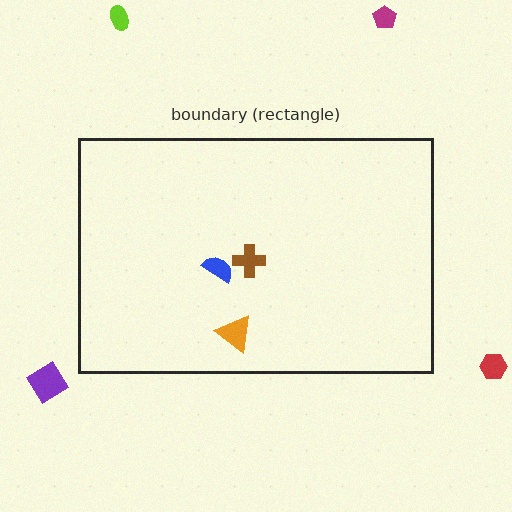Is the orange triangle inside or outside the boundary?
Inside.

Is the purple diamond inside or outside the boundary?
Outside.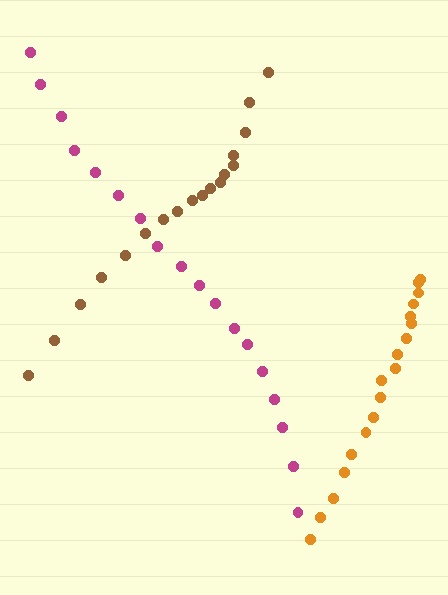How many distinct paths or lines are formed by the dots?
There are 3 distinct paths.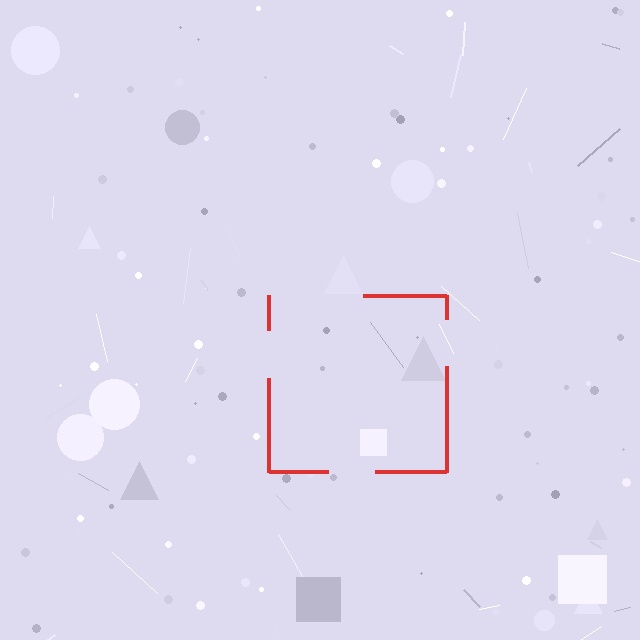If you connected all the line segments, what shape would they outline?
They would outline a square.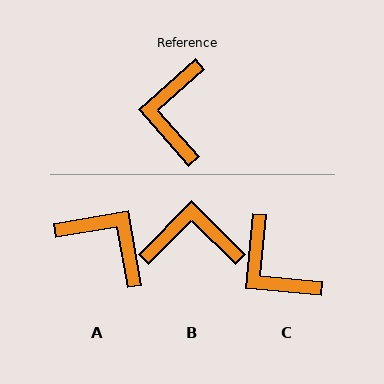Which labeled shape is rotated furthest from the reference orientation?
A, about 122 degrees away.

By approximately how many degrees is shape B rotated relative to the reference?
Approximately 86 degrees clockwise.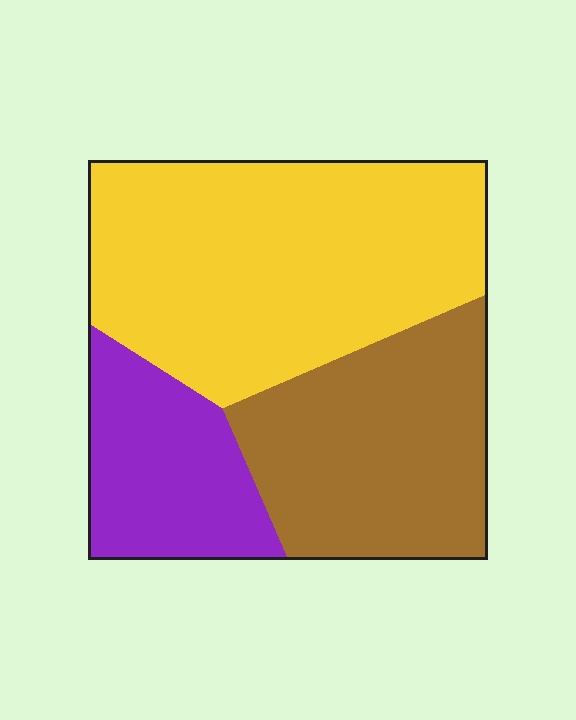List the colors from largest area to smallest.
From largest to smallest: yellow, brown, purple.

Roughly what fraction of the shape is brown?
Brown takes up between a quarter and a half of the shape.